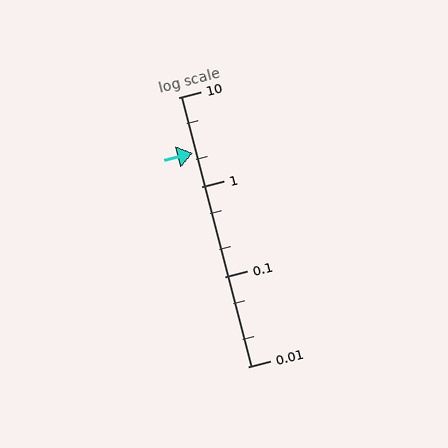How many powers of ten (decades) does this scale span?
The scale spans 3 decades, from 0.01 to 10.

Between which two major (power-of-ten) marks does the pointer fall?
The pointer is between 1 and 10.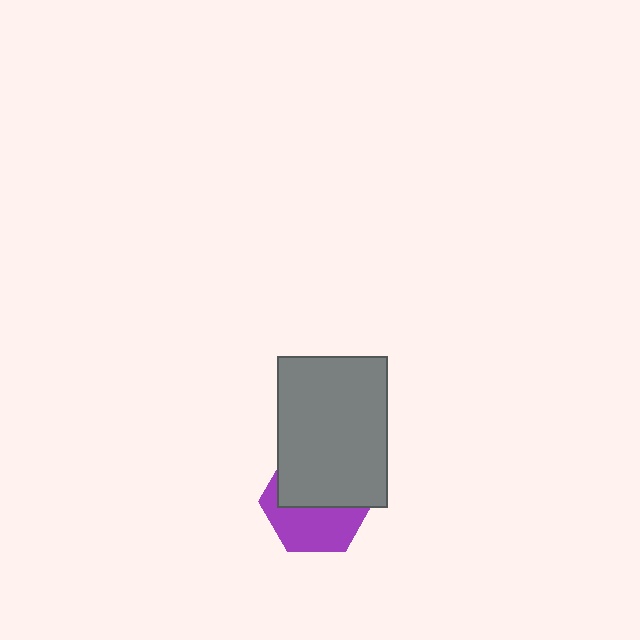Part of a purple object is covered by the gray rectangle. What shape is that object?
It is a hexagon.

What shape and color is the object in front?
The object in front is a gray rectangle.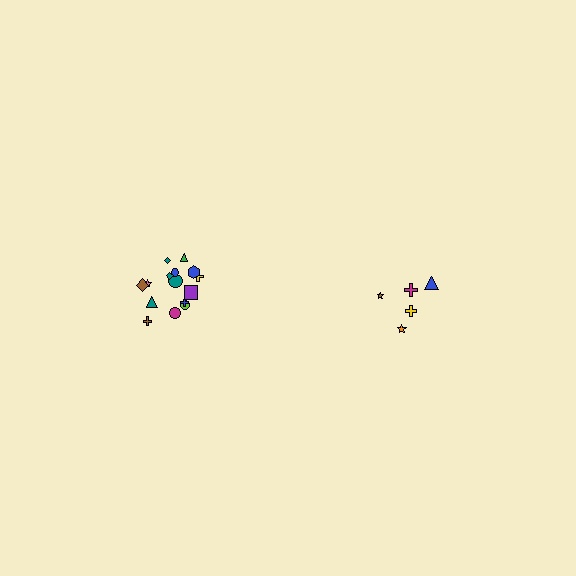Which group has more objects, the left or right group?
The left group.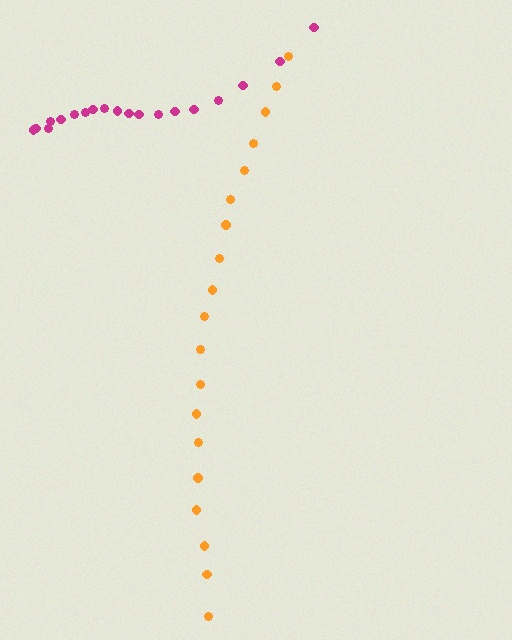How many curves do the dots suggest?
There are 2 distinct paths.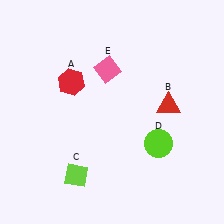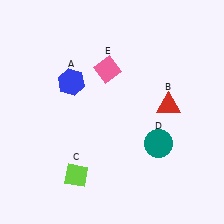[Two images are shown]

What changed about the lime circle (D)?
In Image 1, D is lime. In Image 2, it changed to teal.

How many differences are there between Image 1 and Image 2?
There are 2 differences between the two images.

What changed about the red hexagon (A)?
In Image 1, A is red. In Image 2, it changed to blue.